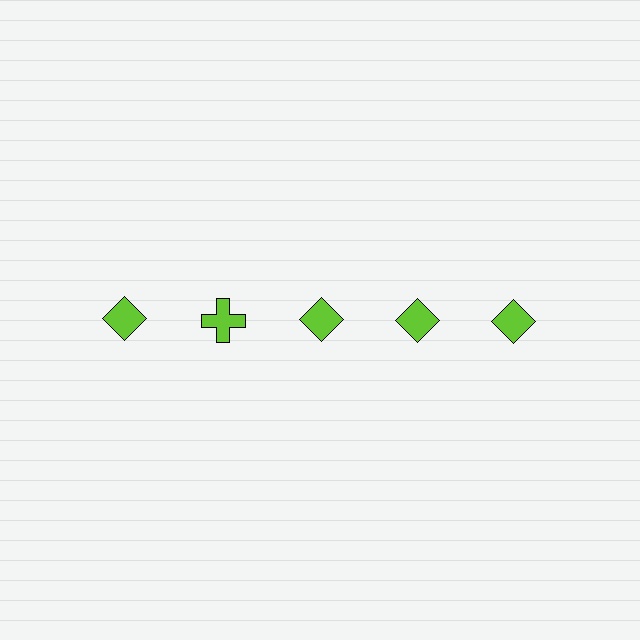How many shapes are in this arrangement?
There are 5 shapes arranged in a grid pattern.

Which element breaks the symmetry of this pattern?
The lime cross in the top row, second from left column breaks the symmetry. All other shapes are lime diamonds.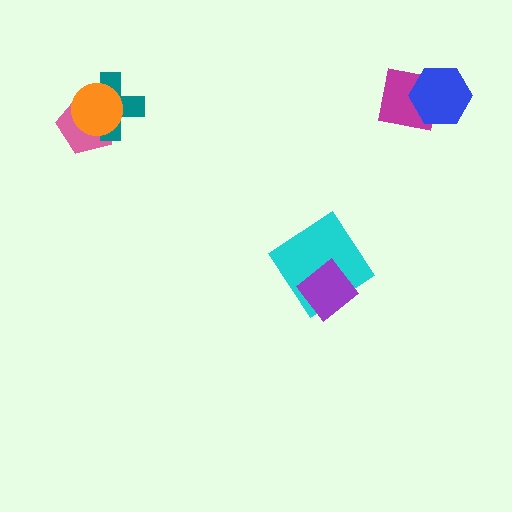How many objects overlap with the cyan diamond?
1 object overlaps with the cyan diamond.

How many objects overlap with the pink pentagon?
2 objects overlap with the pink pentagon.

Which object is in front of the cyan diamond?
The purple diamond is in front of the cyan diamond.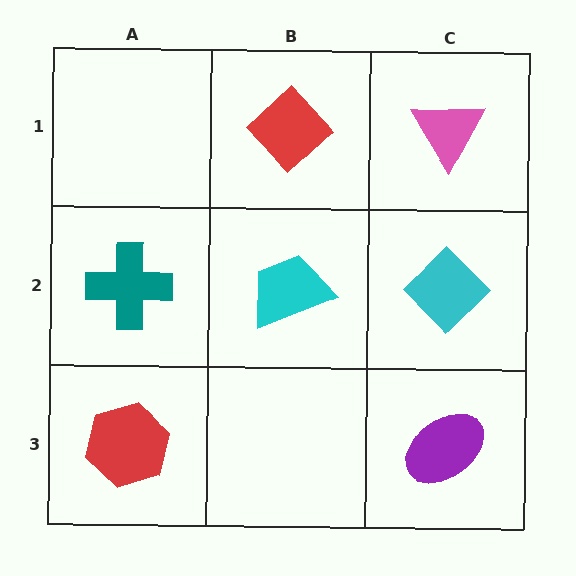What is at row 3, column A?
A red hexagon.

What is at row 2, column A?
A teal cross.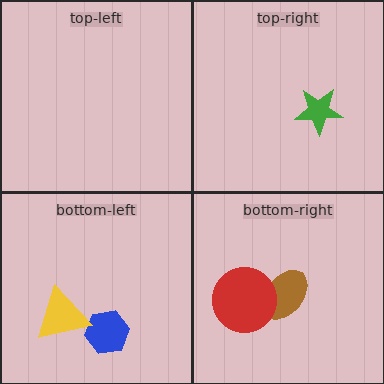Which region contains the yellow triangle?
The bottom-left region.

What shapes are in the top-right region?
The green star.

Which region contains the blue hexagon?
The bottom-left region.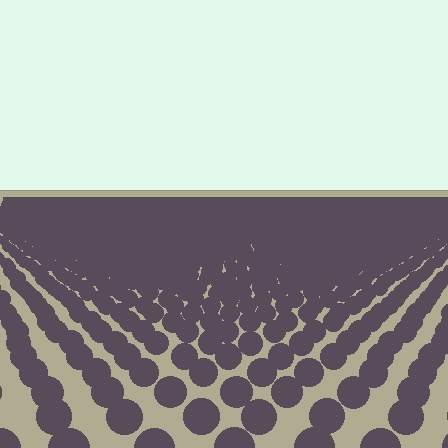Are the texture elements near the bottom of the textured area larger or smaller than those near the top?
Larger. Near the bottom, elements are closer to the viewer and appear at a bigger on-screen size.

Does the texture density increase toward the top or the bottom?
Density increases toward the top.